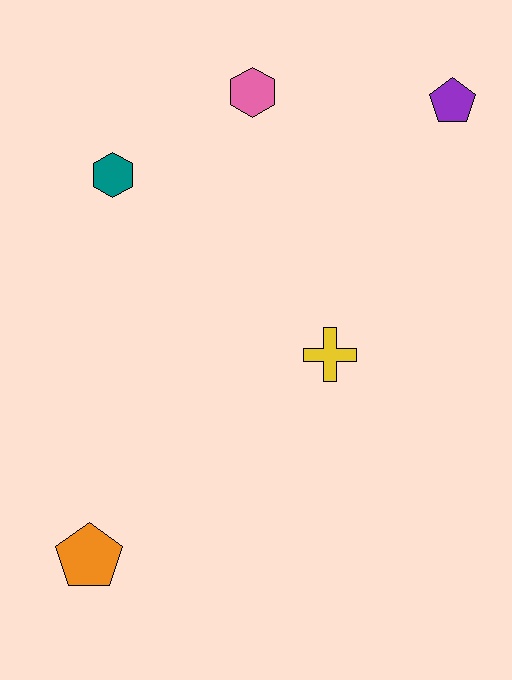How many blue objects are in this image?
There are no blue objects.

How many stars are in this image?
There are no stars.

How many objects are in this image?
There are 5 objects.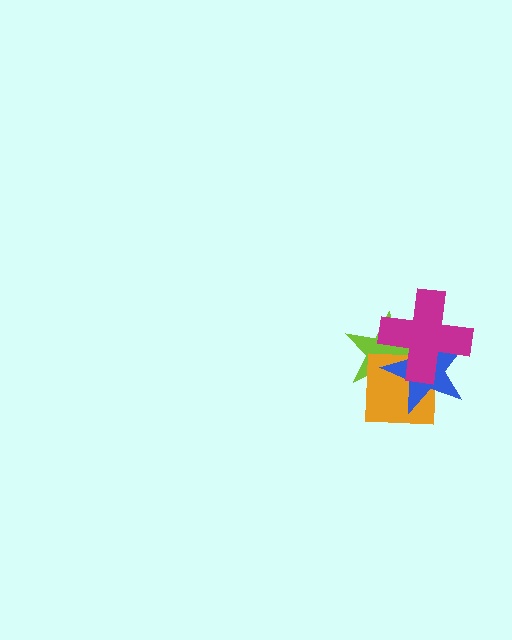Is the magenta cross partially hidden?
No, no other shape covers it.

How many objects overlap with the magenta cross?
3 objects overlap with the magenta cross.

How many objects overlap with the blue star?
3 objects overlap with the blue star.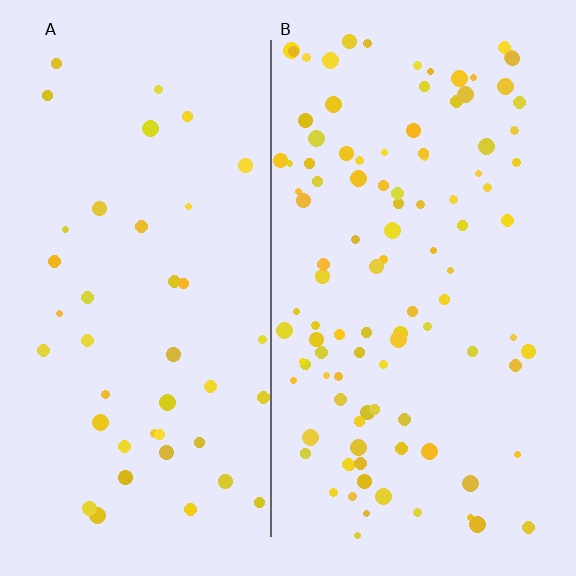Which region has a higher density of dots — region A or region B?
B (the right).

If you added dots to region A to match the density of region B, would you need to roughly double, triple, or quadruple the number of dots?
Approximately triple.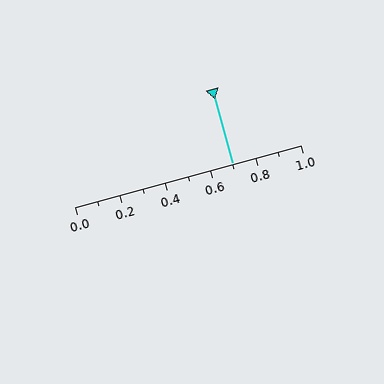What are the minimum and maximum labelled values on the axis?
The axis runs from 0.0 to 1.0.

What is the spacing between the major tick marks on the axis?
The major ticks are spaced 0.2 apart.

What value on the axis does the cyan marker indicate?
The marker indicates approximately 0.7.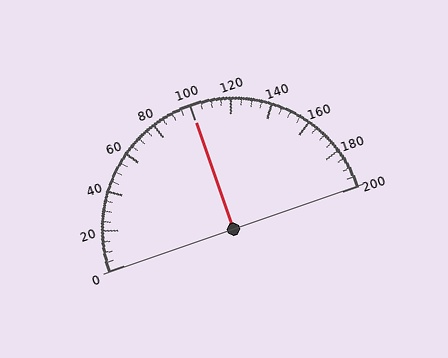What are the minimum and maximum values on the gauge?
The gauge ranges from 0 to 200.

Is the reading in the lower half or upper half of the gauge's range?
The reading is in the upper half of the range (0 to 200).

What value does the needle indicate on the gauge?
The needle indicates approximately 100.